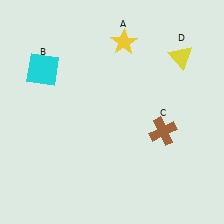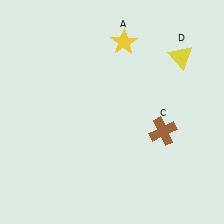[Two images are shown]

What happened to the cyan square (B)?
The cyan square (B) was removed in Image 2. It was in the top-left area of Image 1.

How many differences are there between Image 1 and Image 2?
There is 1 difference between the two images.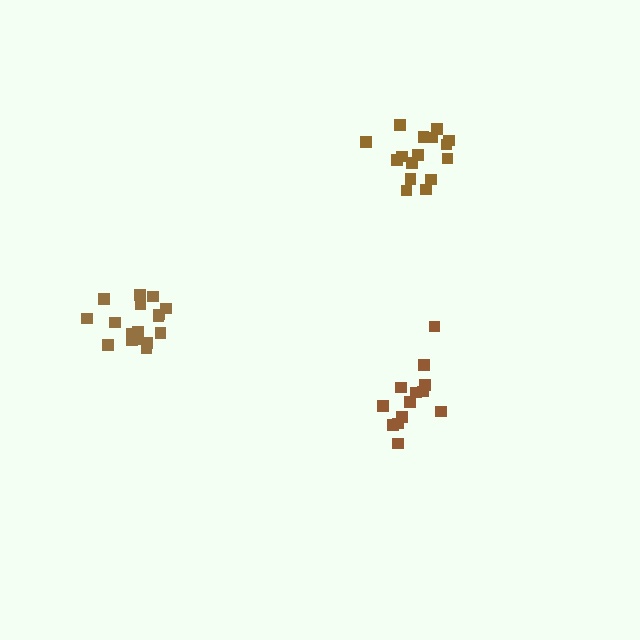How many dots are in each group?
Group 1: 16 dots, Group 2: 13 dots, Group 3: 18 dots (47 total).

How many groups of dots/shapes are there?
There are 3 groups.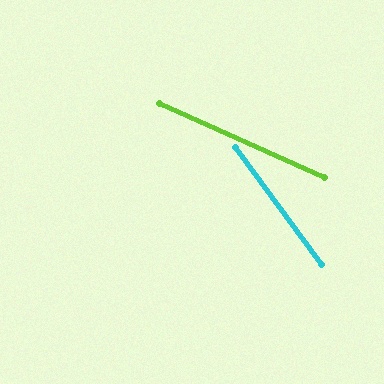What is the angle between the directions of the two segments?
Approximately 30 degrees.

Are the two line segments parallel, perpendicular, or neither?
Neither parallel nor perpendicular — they differ by about 30°.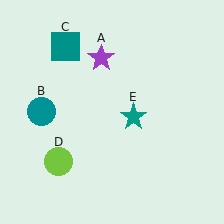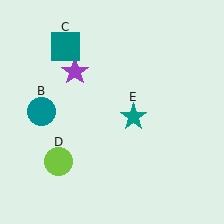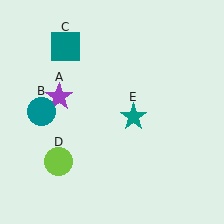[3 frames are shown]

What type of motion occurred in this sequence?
The purple star (object A) rotated counterclockwise around the center of the scene.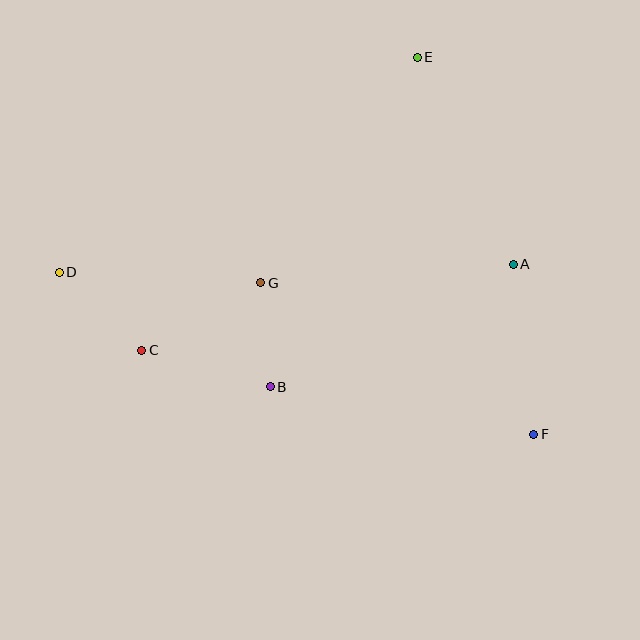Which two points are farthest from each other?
Points D and F are farthest from each other.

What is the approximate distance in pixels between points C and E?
The distance between C and E is approximately 402 pixels.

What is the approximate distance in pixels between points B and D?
The distance between B and D is approximately 240 pixels.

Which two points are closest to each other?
Points B and G are closest to each other.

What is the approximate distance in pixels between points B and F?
The distance between B and F is approximately 268 pixels.